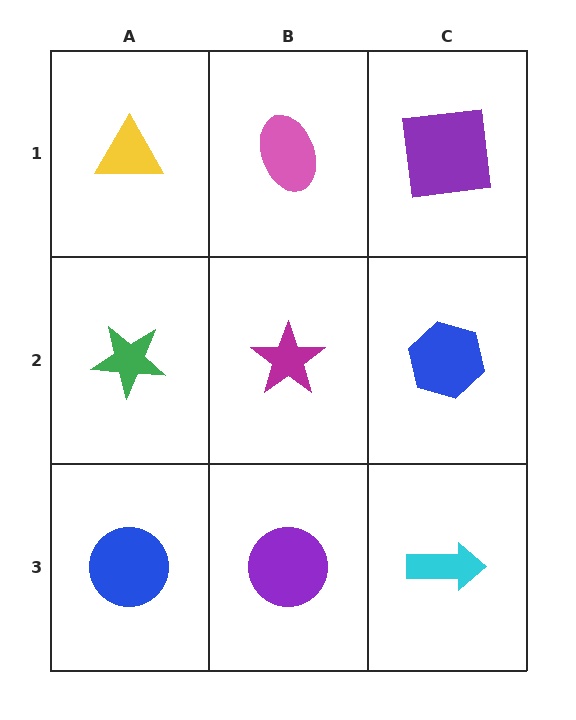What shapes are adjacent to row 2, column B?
A pink ellipse (row 1, column B), a purple circle (row 3, column B), a green star (row 2, column A), a blue hexagon (row 2, column C).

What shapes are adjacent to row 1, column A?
A green star (row 2, column A), a pink ellipse (row 1, column B).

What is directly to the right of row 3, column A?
A purple circle.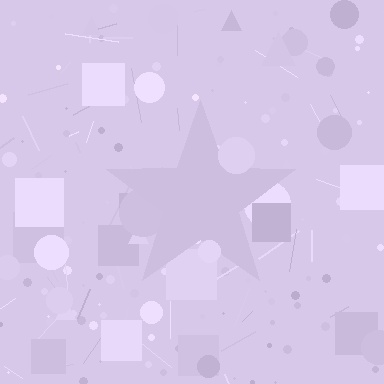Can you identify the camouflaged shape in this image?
The camouflaged shape is a star.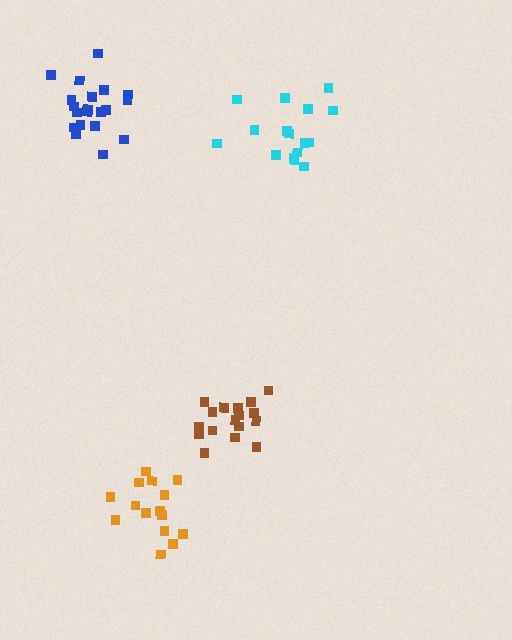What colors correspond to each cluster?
The clusters are colored: blue, brown, orange, cyan.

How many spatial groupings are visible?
There are 4 spatial groupings.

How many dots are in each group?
Group 1: 20 dots, Group 2: 17 dots, Group 3: 15 dots, Group 4: 16 dots (68 total).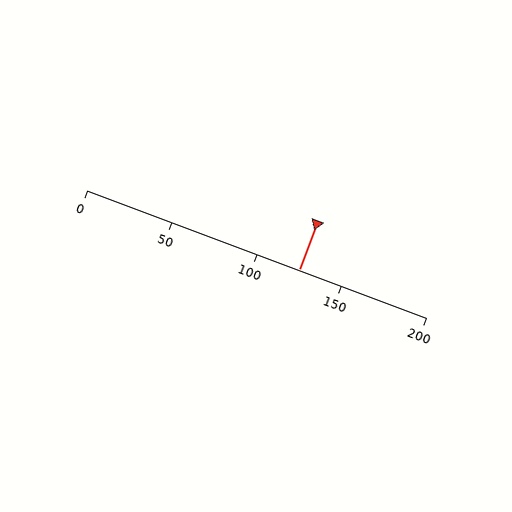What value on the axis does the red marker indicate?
The marker indicates approximately 125.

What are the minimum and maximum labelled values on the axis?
The axis runs from 0 to 200.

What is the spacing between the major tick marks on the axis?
The major ticks are spaced 50 apart.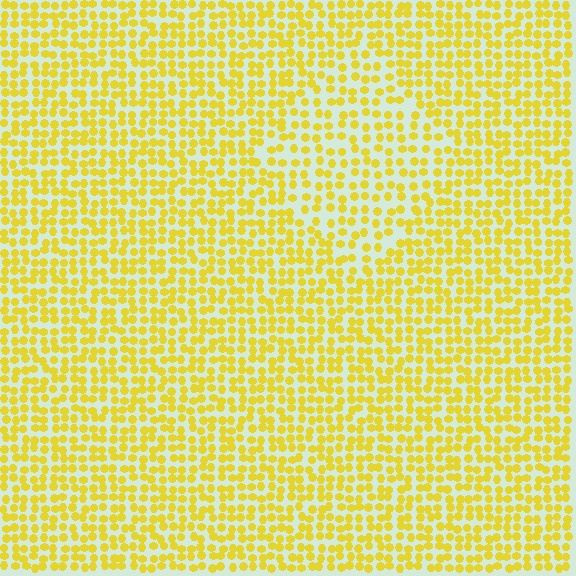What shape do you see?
I see a diamond.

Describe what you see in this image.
The image contains small yellow elements arranged at two different densities. A diamond-shaped region is visible where the elements are less densely packed than the surrounding area.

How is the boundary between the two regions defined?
The boundary is defined by a change in element density (approximately 1.5x ratio). All elements are the same color, size, and shape.